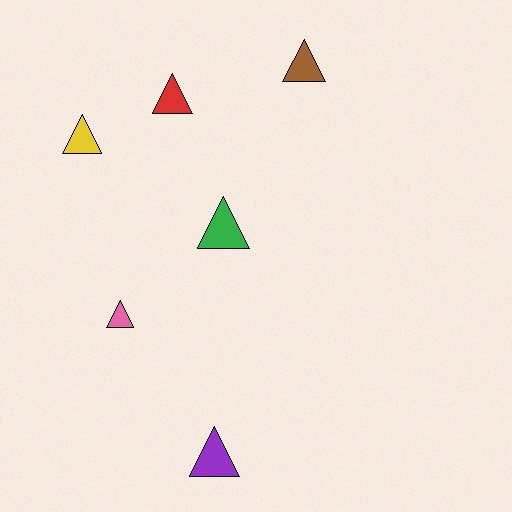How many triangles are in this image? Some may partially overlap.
There are 6 triangles.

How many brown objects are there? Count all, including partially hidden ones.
There is 1 brown object.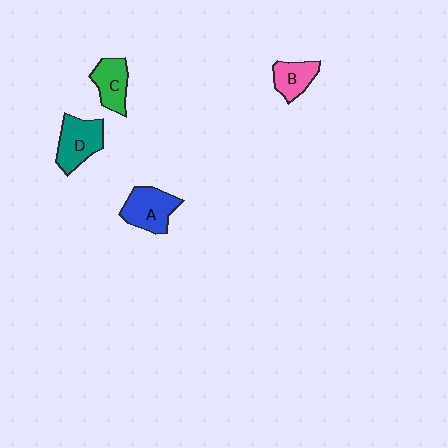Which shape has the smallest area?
Shape B (pink).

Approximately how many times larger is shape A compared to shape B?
Approximately 1.4 times.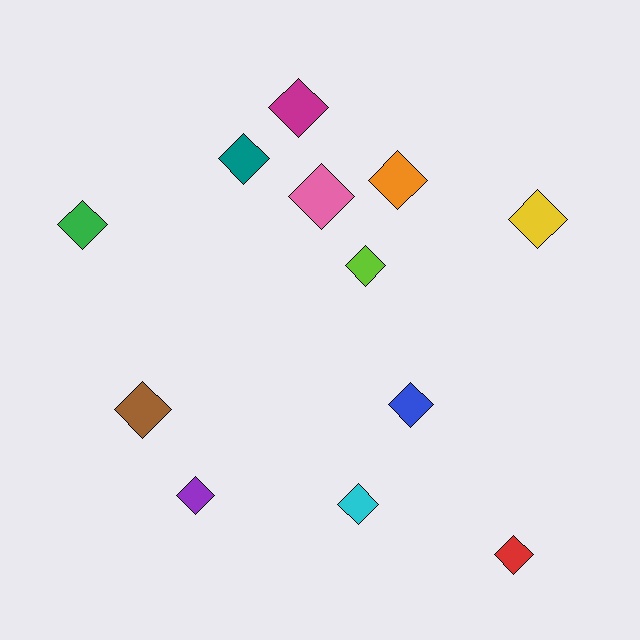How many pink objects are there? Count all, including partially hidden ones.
There is 1 pink object.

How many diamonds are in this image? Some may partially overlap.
There are 12 diamonds.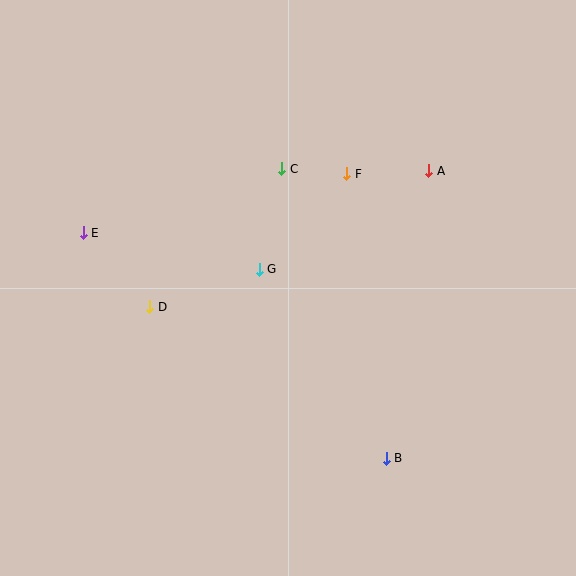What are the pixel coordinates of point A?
Point A is at (429, 171).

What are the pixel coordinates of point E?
Point E is at (83, 233).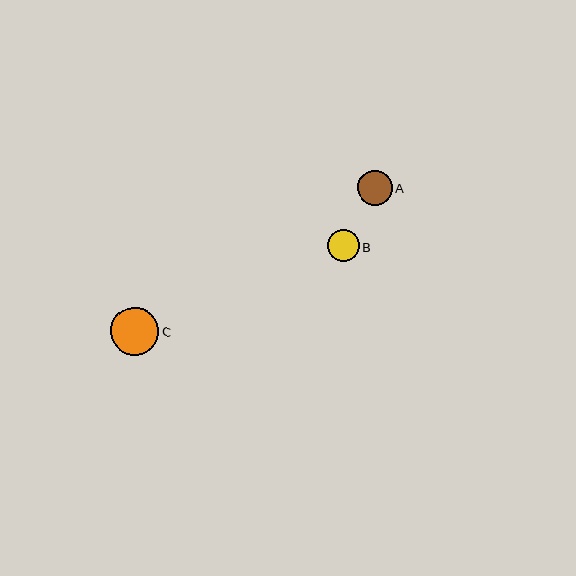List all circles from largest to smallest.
From largest to smallest: C, A, B.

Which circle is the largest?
Circle C is the largest with a size of approximately 48 pixels.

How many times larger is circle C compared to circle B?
Circle C is approximately 1.5 times the size of circle B.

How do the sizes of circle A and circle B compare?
Circle A and circle B are approximately the same size.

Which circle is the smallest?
Circle B is the smallest with a size of approximately 32 pixels.